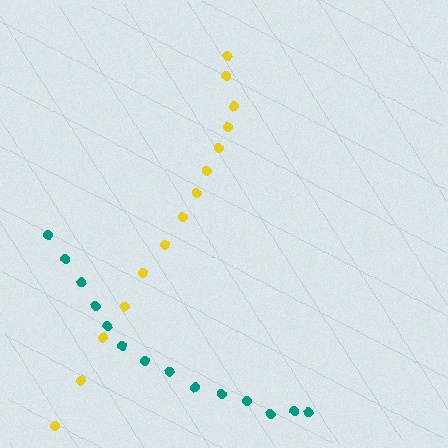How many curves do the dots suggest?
There are 2 distinct paths.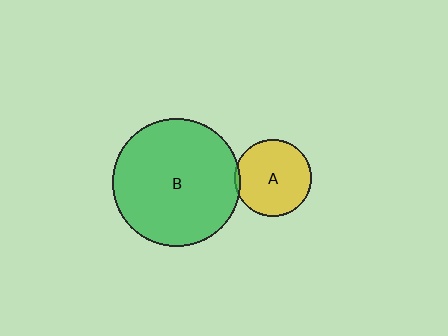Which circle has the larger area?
Circle B (green).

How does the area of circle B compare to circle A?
Approximately 2.7 times.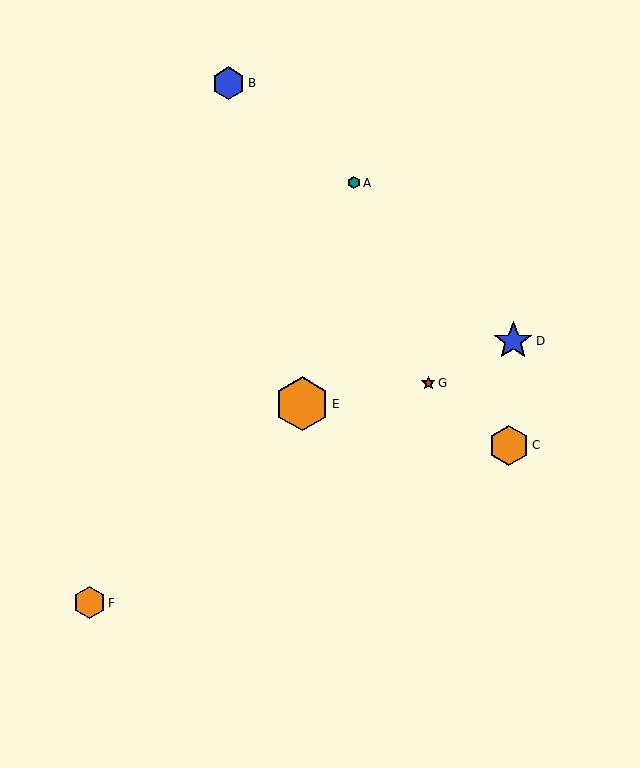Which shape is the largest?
The orange hexagon (labeled E) is the largest.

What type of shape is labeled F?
Shape F is an orange hexagon.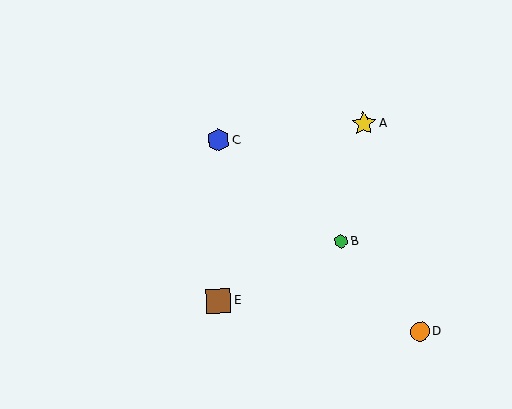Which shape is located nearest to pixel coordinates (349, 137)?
The yellow star (labeled A) at (364, 124) is nearest to that location.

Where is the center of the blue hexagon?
The center of the blue hexagon is at (218, 140).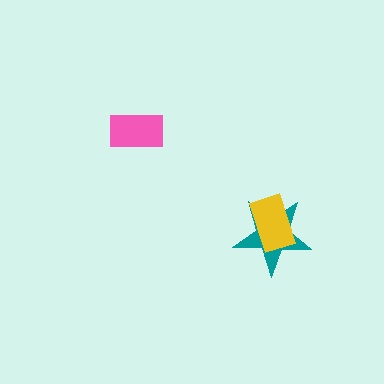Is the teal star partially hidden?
Yes, it is partially covered by another shape.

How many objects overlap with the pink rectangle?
0 objects overlap with the pink rectangle.